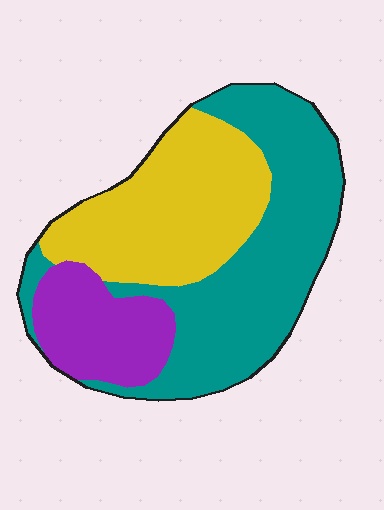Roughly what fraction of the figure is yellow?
Yellow covers about 35% of the figure.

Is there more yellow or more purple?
Yellow.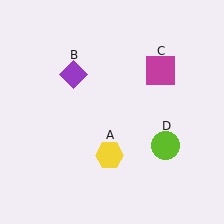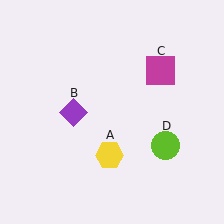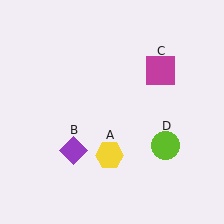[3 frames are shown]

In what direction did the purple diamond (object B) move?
The purple diamond (object B) moved down.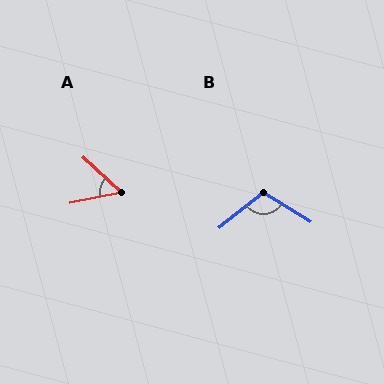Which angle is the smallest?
A, at approximately 55 degrees.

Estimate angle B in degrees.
Approximately 110 degrees.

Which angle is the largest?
B, at approximately 110 degrees.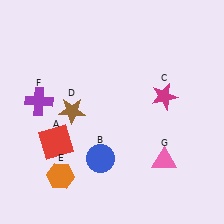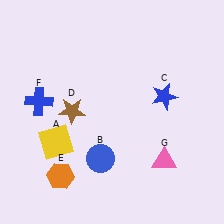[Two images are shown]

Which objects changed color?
A changed from red to yellow. C changed from magenta to blue. F changed from purple to blue.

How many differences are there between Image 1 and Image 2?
There are 3 differences between the two images.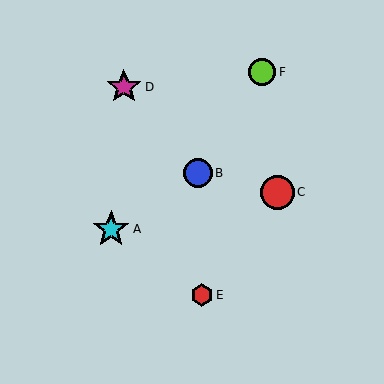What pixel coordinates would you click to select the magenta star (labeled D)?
Click at (124, 87) to select the magenta star D.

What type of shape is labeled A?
Shape A is a cyan star.